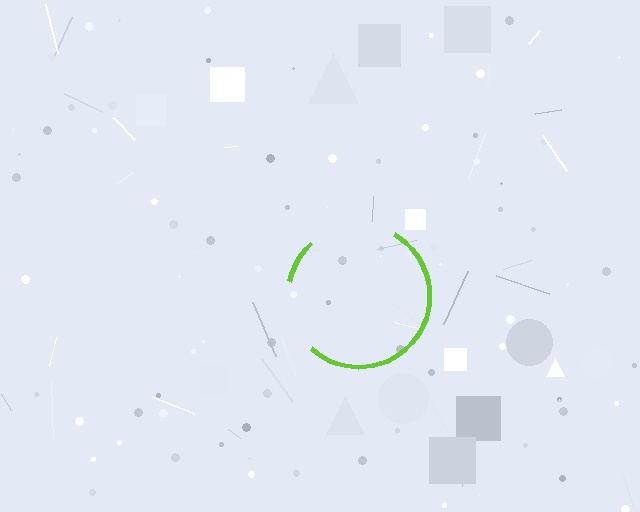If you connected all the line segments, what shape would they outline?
They would outline a circle.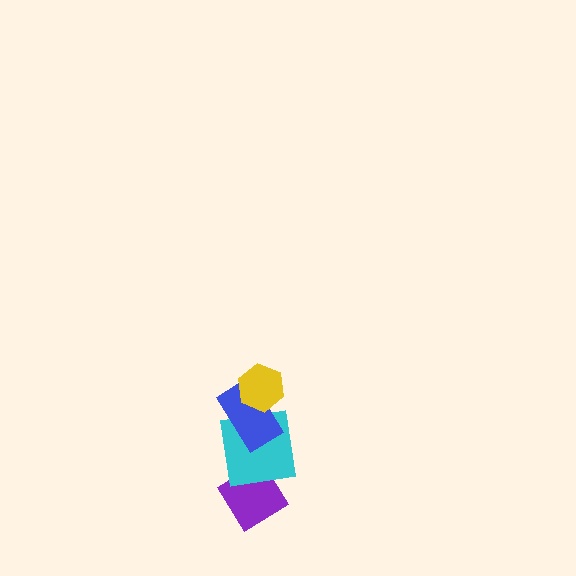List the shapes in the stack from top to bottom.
From top to bottom: the yellow hexagon, the blue rectangle, the cyan square, the purple diamond.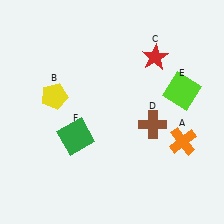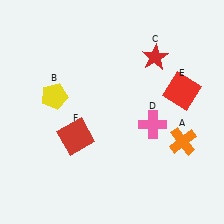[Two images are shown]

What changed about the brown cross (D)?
In Image 1, D is brown. In Image 2, it changed to pink.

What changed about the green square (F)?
In Image 1, F is green. In Image 2, it changed to red.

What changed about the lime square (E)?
In Image 1, E is lime. In Image 2, it changed to red.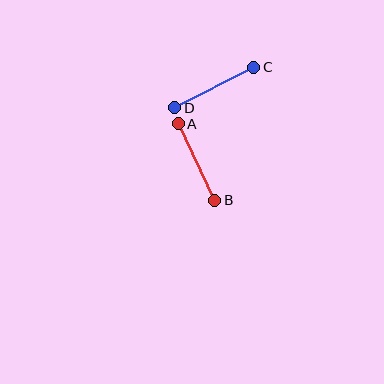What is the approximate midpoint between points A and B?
The midpoint is at approximately (196, 162) pixels.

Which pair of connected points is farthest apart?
Points C and D are farthest apart.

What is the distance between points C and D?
The distance is approximately 89 pixels.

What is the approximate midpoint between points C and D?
The midpoint is at approximately (214, 88) pixels.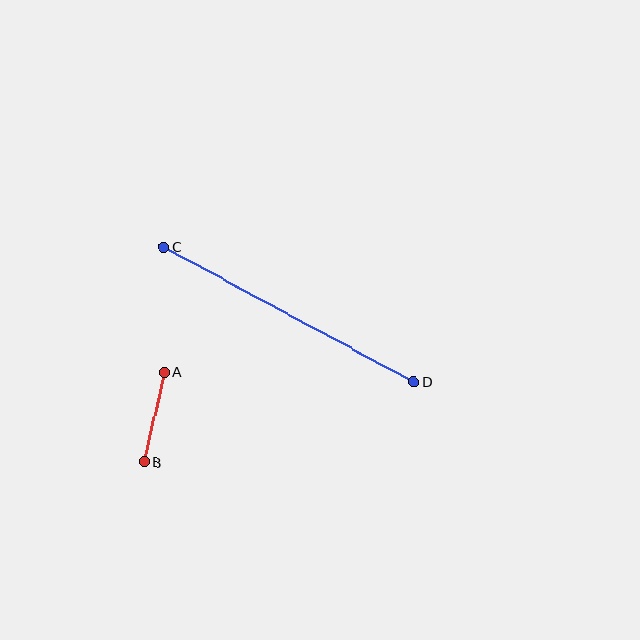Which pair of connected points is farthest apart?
Points C and D are farthest apart.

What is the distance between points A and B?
The distance is approximately 92 pixels.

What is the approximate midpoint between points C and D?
The midpoint is at approximately (289, 314) pixels.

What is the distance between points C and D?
The distance is approximately 284 pixels.